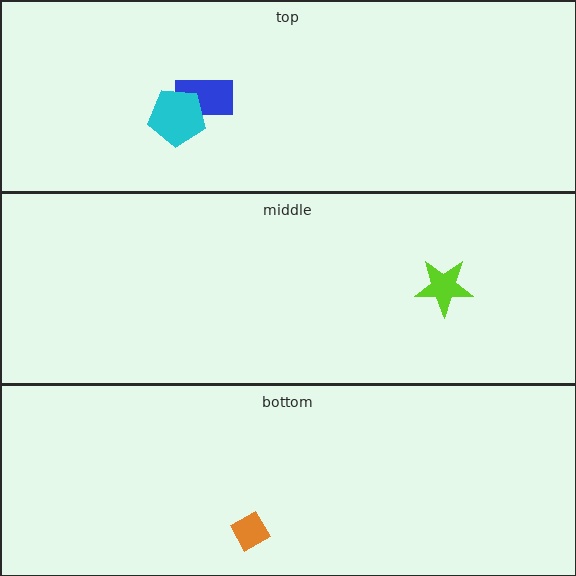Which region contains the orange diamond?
The bottom region.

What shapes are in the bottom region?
The orange diamond.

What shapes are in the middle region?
The lime star.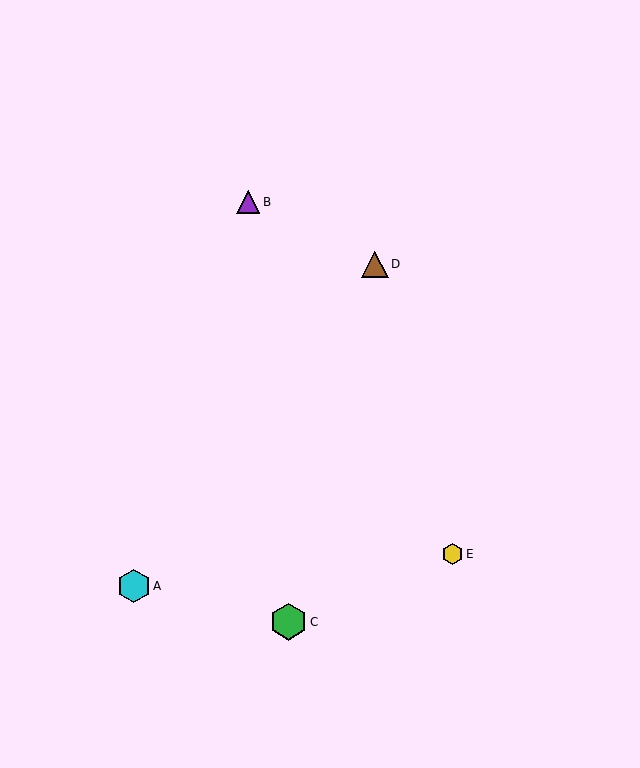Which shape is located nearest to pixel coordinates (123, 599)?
The cyan hexagon (labeled A) at (134, 586) is nearest to that location.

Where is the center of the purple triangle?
The center of the purple triangle is at (248, 202).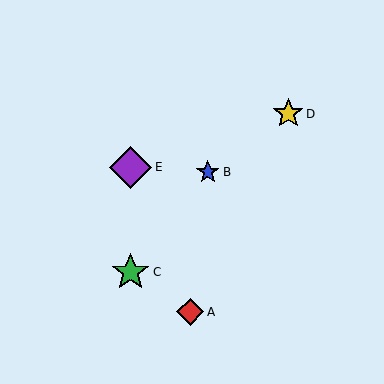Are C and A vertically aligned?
No, C is at x≈131 and A is at x≈190.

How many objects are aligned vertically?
2 objects (C, E) are aligned vertically.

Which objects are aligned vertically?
Objects C, E are aligned vertically.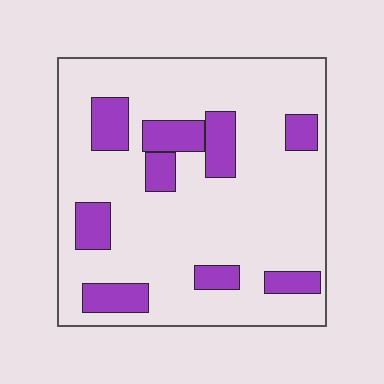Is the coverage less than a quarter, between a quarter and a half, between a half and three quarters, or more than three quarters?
Less than a quarter.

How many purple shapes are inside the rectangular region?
9.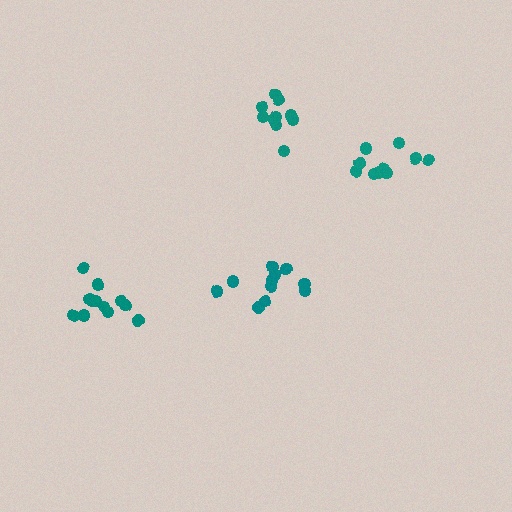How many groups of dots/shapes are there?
There are 4 groups.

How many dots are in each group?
Group 1: 10 dots, Group 2: 11 dots, Group 3: 10 dots, Group 4: 12 dots (43 total).